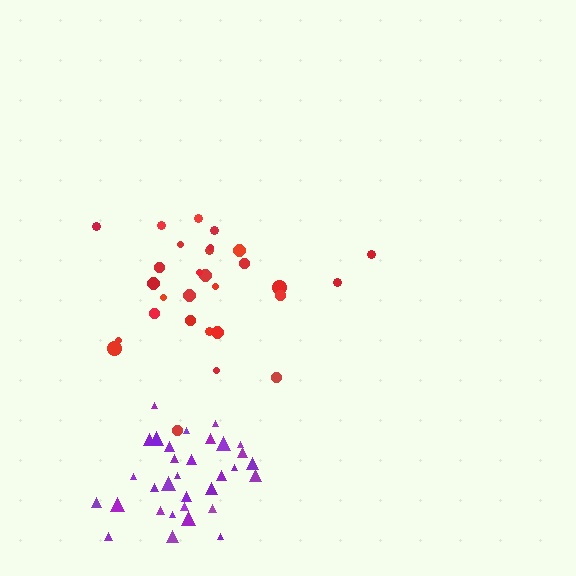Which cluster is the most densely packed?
Purple.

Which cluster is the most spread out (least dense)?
Red.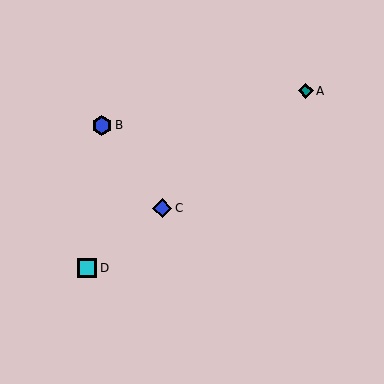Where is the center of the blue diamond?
The center of the blue diamond is at (162, 208).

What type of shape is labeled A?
Shape A is a teal diamond.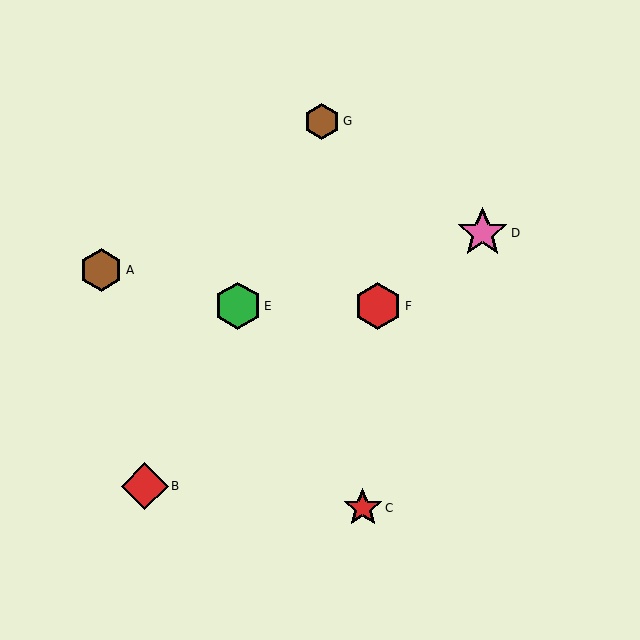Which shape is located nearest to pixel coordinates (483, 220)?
The pink star (labeled D) at (482, 233) is nearest to that location.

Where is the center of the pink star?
The center of the pink star is at (482, 233).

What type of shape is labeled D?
Shape D is a pink star.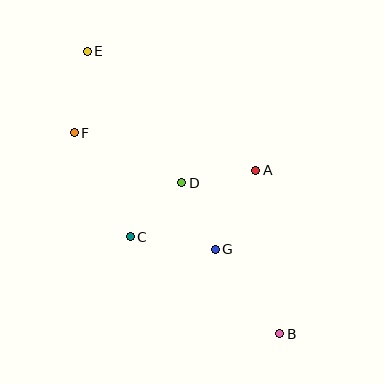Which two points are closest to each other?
Points D and G are closest to each other.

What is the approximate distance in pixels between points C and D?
The distance between C and D is approximately 75 pixels.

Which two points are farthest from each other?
Points B and E are farthest from each other.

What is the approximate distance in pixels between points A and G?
The distance between A and G is approximately 89 pixels.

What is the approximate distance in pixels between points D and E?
The distance between D and E is approximately 162 pixels.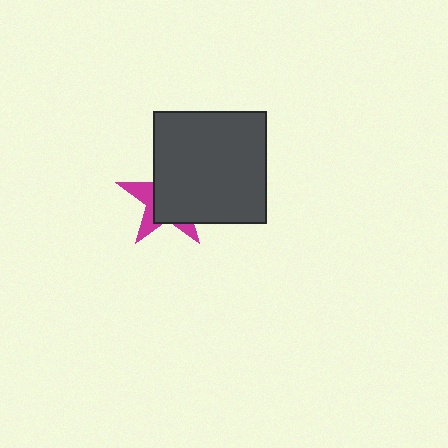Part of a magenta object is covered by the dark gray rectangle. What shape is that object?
It is a star.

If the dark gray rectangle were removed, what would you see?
You would see the complete magenta star.